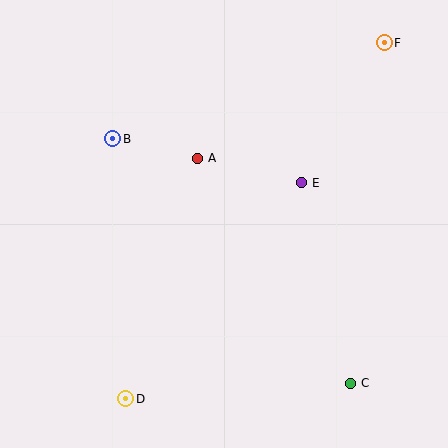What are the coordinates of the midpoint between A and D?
The midpoint between A and D is at (162, 279).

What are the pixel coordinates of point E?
Point E is at (302, 183).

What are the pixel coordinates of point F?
Point F is at (384, 43).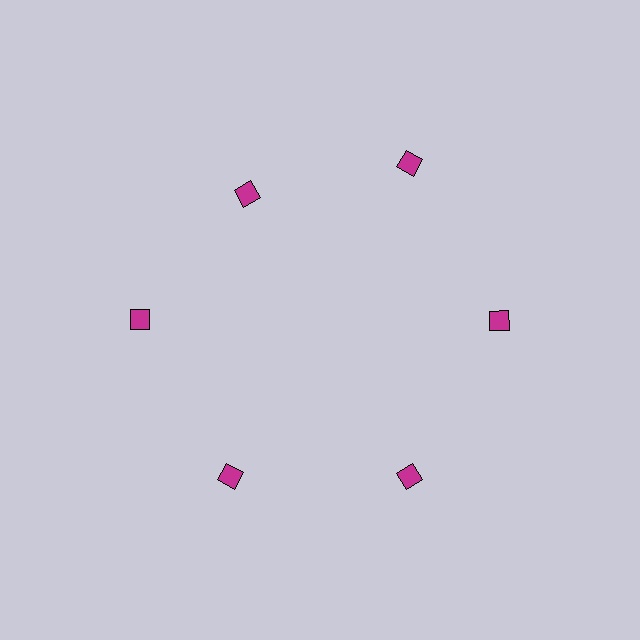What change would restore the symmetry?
The symmetry would be restored by moving it outward, back onto the ring so that all 6 diamonds sit at equal angles and equal distance from the center.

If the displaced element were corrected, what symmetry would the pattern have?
It would have 6-fold rotational symmetry — the pattern would map onto itself every 60 degrees.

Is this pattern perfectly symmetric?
No. The 6 magenta diamonds are arranged in a ring, but one element near the 11 o'clock position is pulled inward toward the center, breaking the 6-fold rotational symmetry.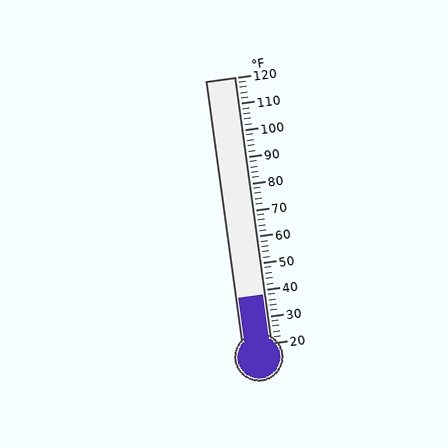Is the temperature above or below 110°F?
The temperature is below 110°F.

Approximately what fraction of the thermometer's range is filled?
The thermometer is filled to approximately 20% of its range.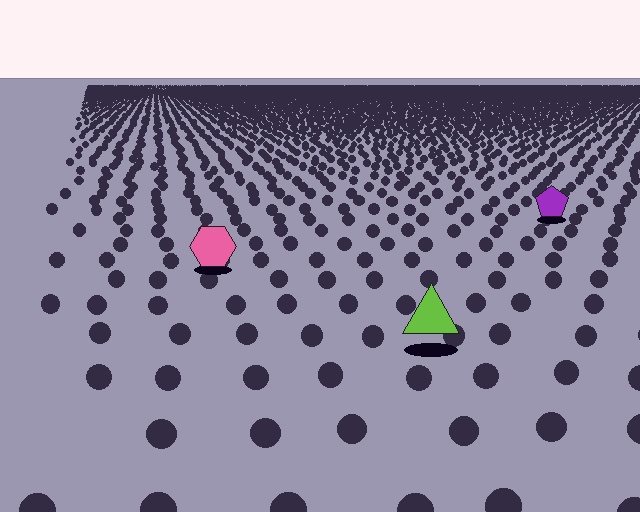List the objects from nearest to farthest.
From nearest to farthest: the lime triangle, the pink hexagon, the purple pentagon.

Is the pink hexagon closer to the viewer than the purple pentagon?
Yes. The pink hexagon is closer — you can tell from the texture gradient: the ground texture is coarser near it.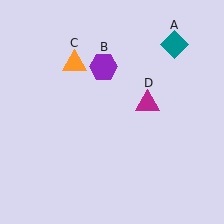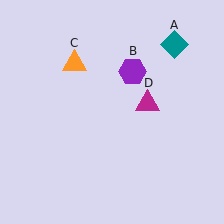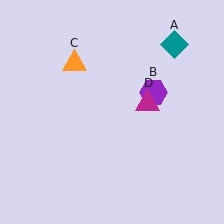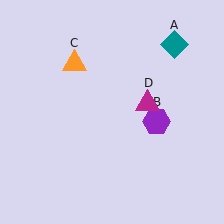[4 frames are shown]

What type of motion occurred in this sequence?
The purple hexagon (object B) rotated clockwise around the center of the scene.